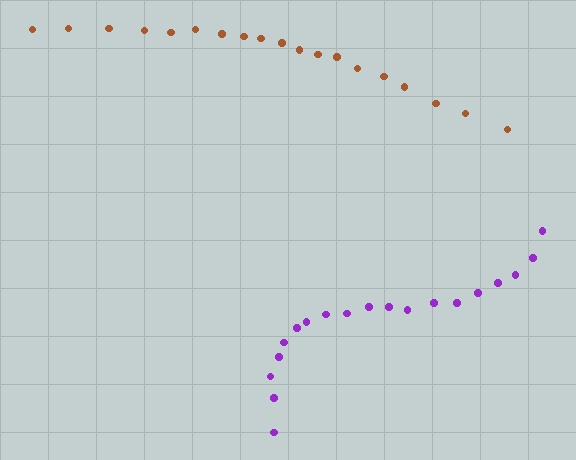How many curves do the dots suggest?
There are 2 distinct paths.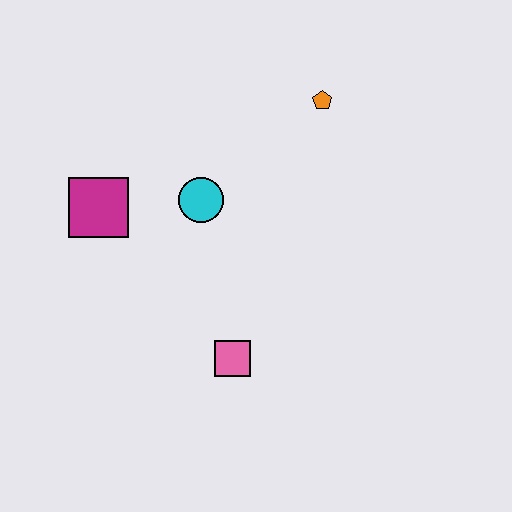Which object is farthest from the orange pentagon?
The pink square is farthest from the orange pentagon.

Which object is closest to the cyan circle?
The magenta square is closest to the cyan circle.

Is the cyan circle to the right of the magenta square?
Yes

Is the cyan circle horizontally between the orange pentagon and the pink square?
No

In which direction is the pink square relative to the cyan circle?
The pink square is below the cyan circle.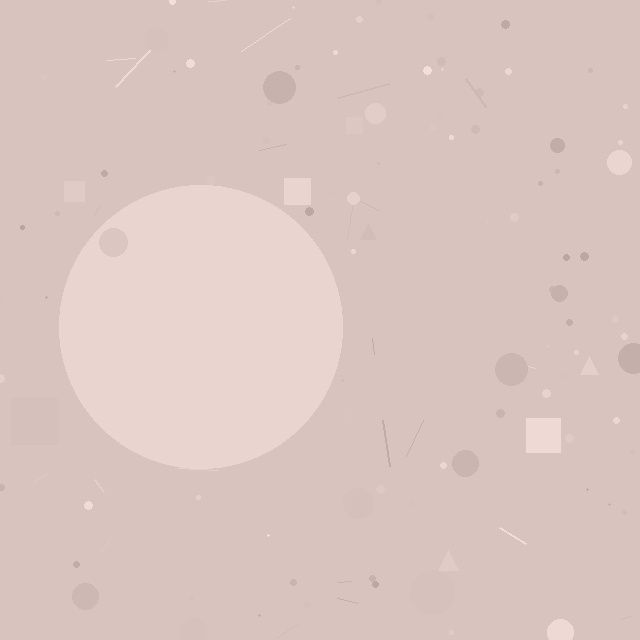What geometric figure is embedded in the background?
A circle is embedded in the background.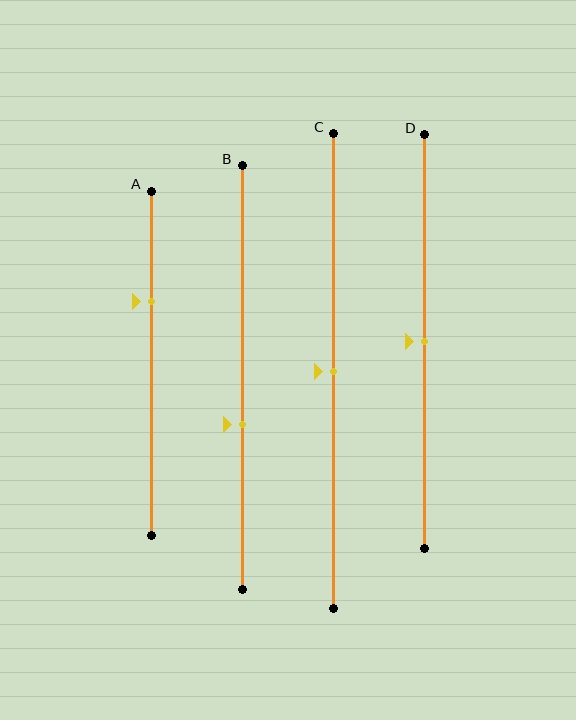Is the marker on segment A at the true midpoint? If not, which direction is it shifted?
No, the marker on segment A is shifted upward by about 18% of the segment length.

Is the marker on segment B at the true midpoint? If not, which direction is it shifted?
No, the marker on segment B is shifted downward by about 11% of the segment length.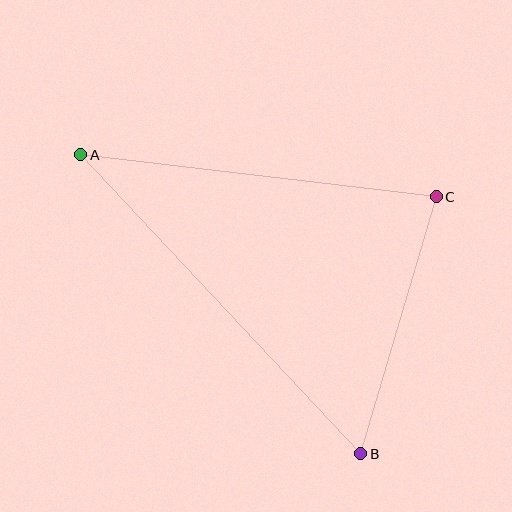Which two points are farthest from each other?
Points A and B are farthest from each other.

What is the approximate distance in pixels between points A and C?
The distance between A and C is approximately 358 pixels.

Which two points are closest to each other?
Points B and C are closest to each other.